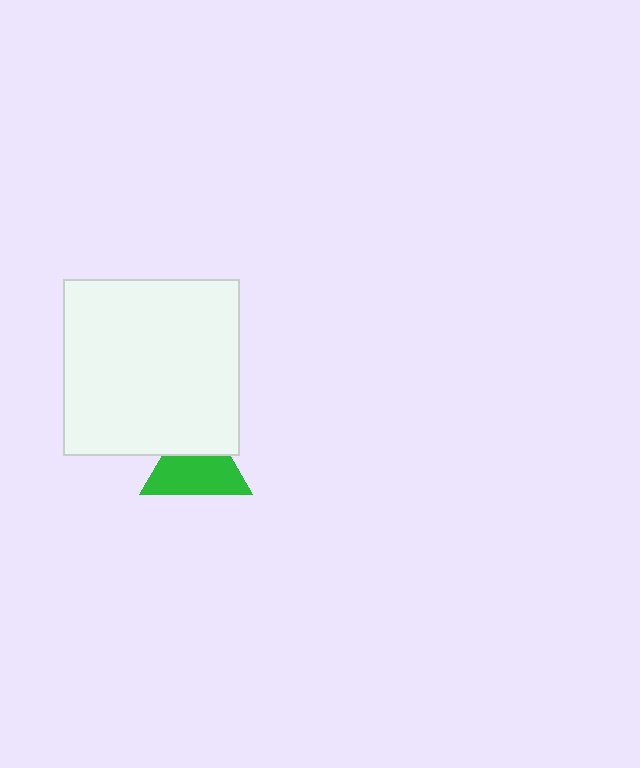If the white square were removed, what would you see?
You would see the complete green triangle.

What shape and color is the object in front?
The object in front is a white square.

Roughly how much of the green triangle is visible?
About half of it is visible (roughly 65%).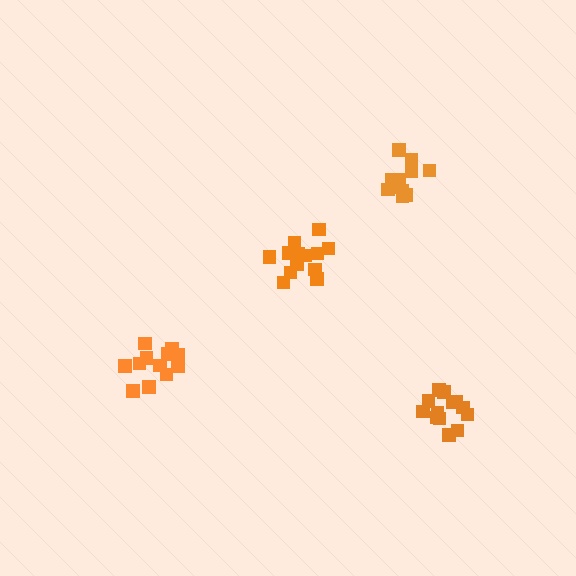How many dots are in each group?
Group 1: 13 dots, Group 2: 12 dots, Group 3: 14 dots, Group 4: 12 dots (51 total).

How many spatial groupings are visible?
There are 4 spatial groupings.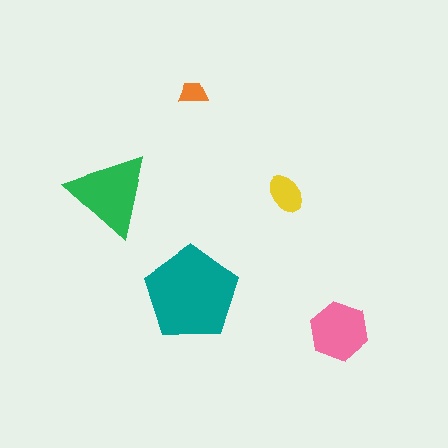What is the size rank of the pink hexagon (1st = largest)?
3rd.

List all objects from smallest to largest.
The orange trapezoid, the yellow ellipse, the pink hexagon, the green triangle, the teal pentagon.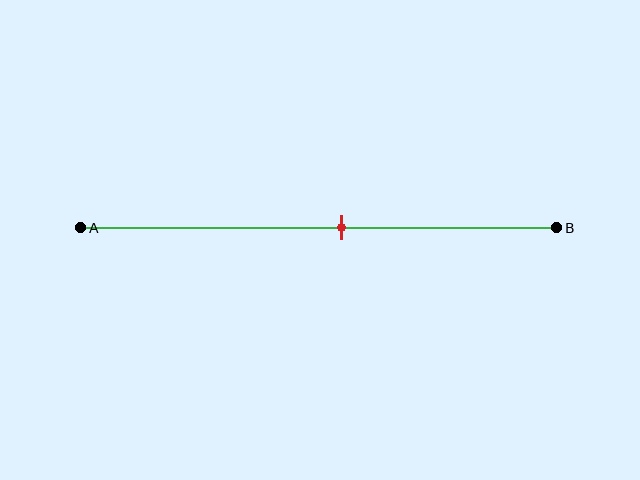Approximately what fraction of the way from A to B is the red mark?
The red mark is approximately 55% of the way from A to B.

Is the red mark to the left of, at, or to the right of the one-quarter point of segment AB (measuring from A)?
The red mark is to the right of the one-quarter point of segment AB.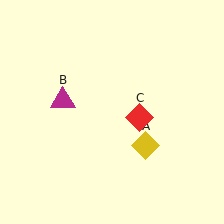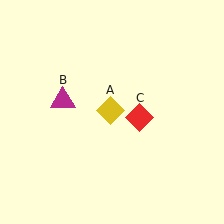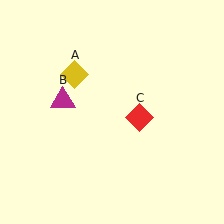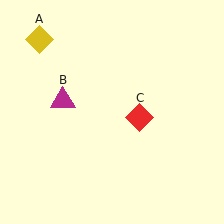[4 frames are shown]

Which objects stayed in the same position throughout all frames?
Magenta triangle (object B) and red diamond (object C) remained stationary.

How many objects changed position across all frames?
1 object changed position: yellow diamond (object A).